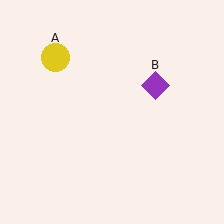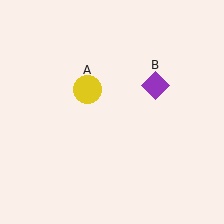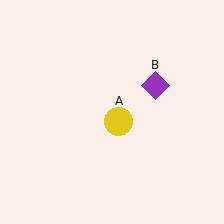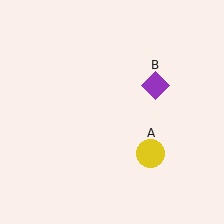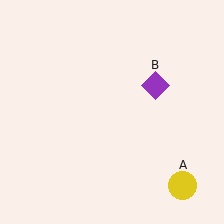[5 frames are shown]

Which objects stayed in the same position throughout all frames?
Purple diamond (object B) remained stationary.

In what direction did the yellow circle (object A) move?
The yellow circle (object A) moved down and to the right.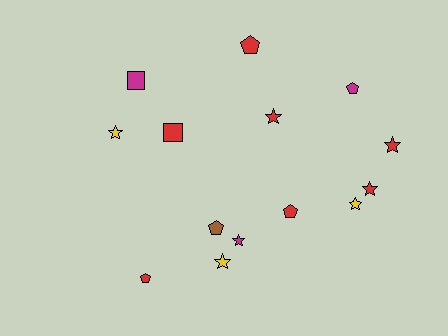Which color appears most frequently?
Red, with 7 objects.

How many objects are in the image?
There are 14 objects.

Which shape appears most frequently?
Star, with 7 objects.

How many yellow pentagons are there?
There are no yellow pentagons.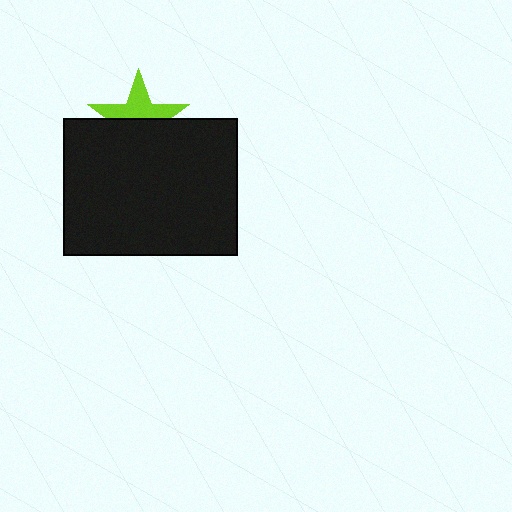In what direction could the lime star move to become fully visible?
The lime star could move up. That would shift it out from behind the black rectangle entirely.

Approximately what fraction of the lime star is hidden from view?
Roughly 52% of the lime star is hidden behind the black rectangle.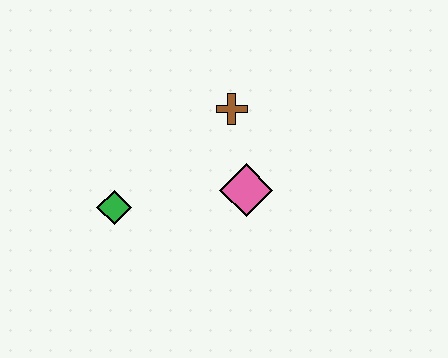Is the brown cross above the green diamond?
Yes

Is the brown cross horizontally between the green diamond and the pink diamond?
Yes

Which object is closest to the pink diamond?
The brown cross is closest to the pink diamond.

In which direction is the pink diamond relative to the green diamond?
The pink diamond is to the right of the green diamond.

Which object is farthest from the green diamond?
The brown cross is farthest from the green diamond.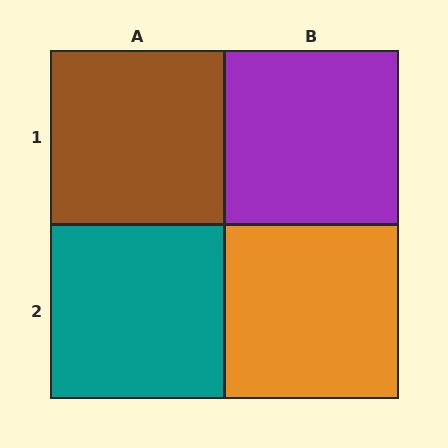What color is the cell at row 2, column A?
Teal.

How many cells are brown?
1 cell is brown.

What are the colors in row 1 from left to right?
Brown, purple.